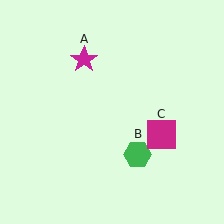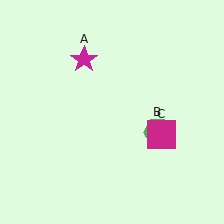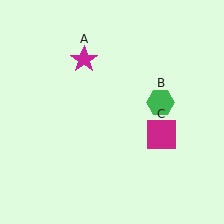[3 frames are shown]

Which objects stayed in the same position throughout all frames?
Magenta star (object A) and magenta square (object C) remained stationary.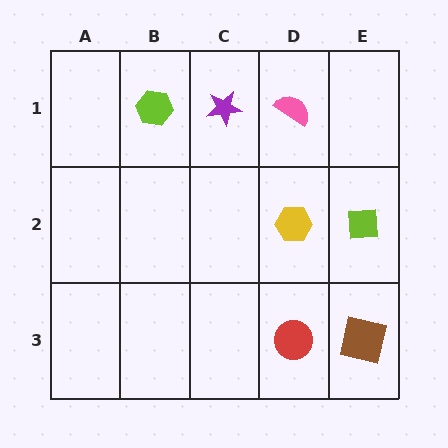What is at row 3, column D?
A red circle.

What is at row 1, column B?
A lime hexagon.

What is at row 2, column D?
A yellow hexagon.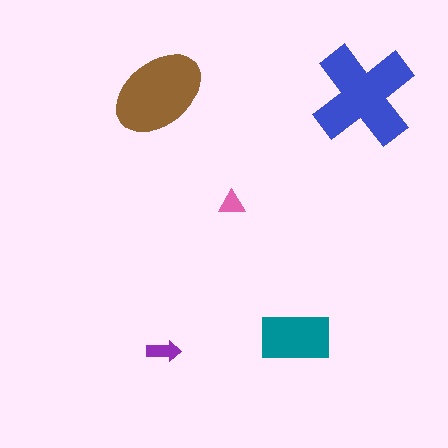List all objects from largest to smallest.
The blue cross, the brown ellipse, the teal rectangle, the purple arrow, the pink triangle.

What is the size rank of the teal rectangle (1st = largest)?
3rd.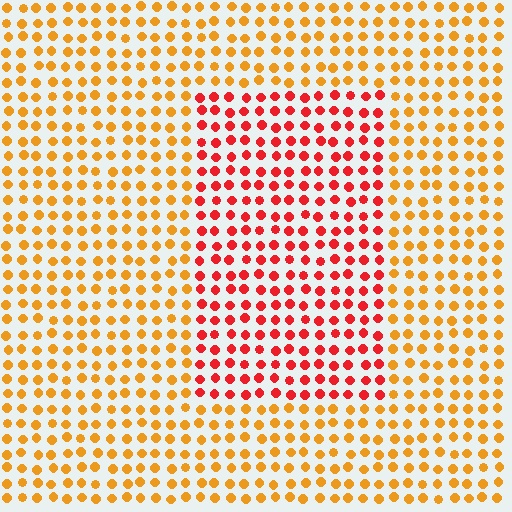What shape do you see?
I see a rectangle.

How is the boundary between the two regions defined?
The boundary is defined purely by a slight shift in hue (about 40 degrees). Spacing, size, and orientation are identical on both sides.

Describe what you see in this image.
The image is filled with small orange elements in a uniform arrangement. A rectangle-shaped region is visible where the elements are tinted to a slightly different hue, forming a subtle color boundary.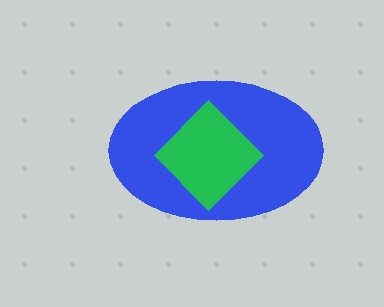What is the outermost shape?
The blue ellipse.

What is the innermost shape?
The green diamond.